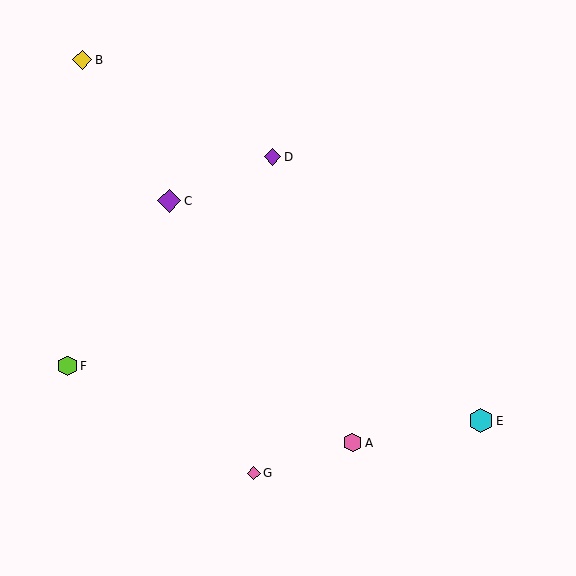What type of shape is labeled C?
Shape C is a purple diamond.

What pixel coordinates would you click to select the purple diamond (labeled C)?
Click at (169, 201) to select the purple diamond C.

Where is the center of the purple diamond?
The center of the purple diamond is at (272, 157).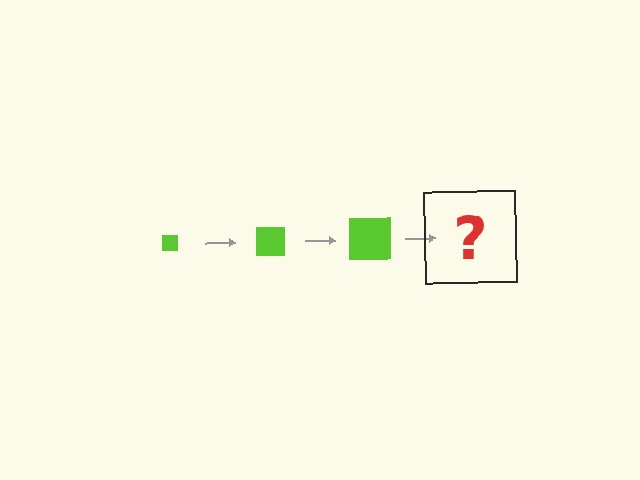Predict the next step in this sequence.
The next step is a lime square, larger than the previous one.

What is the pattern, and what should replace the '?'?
The pattern is that the square gets progressively larger each step. The '?' should be a lime square, larger than the previous one.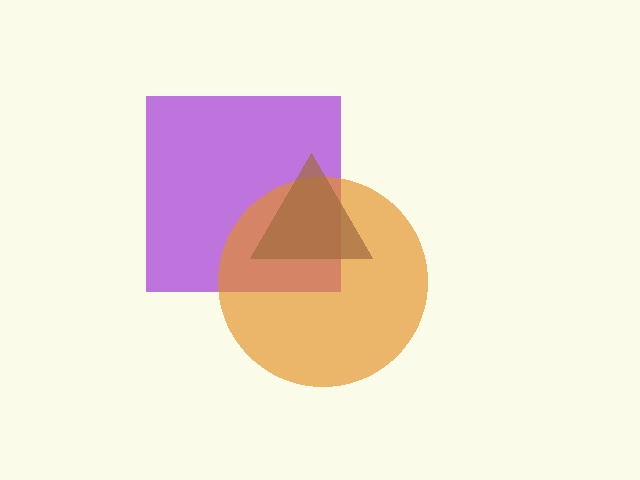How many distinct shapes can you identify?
There are 3 distinct shapes: a purple square, an orange circle, a brown triangle.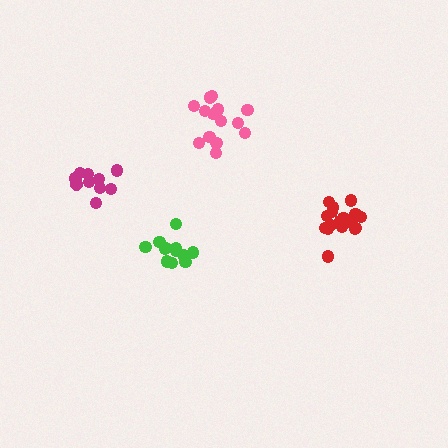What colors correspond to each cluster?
The clusters are colored: pink, red, green, magenta.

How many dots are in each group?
Group 1: 14 dots, Group 2: 17 dots, Group 3: 12 dots, Group 4: 11 dots (54 total).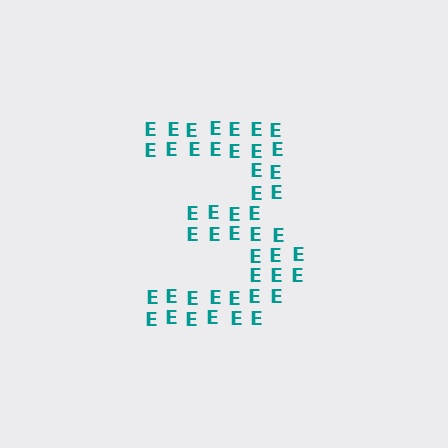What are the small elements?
The small elements are letter E's.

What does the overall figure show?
The overall figure shows the digit 3.